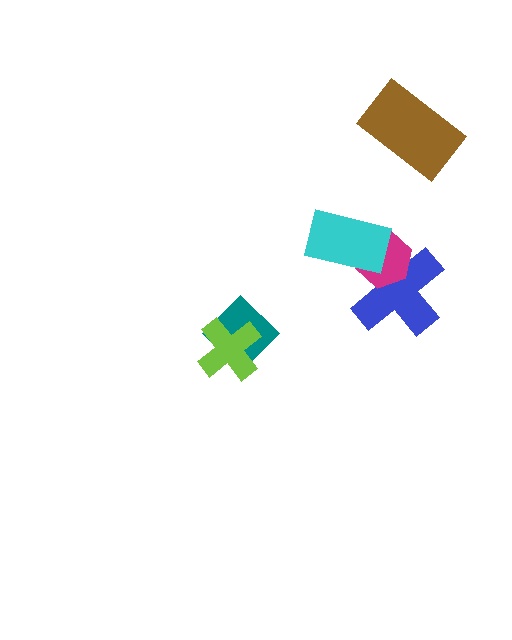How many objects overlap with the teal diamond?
1 object overlaps with the teal diamond.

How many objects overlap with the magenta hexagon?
2 objects overlap with the magenta hexagon.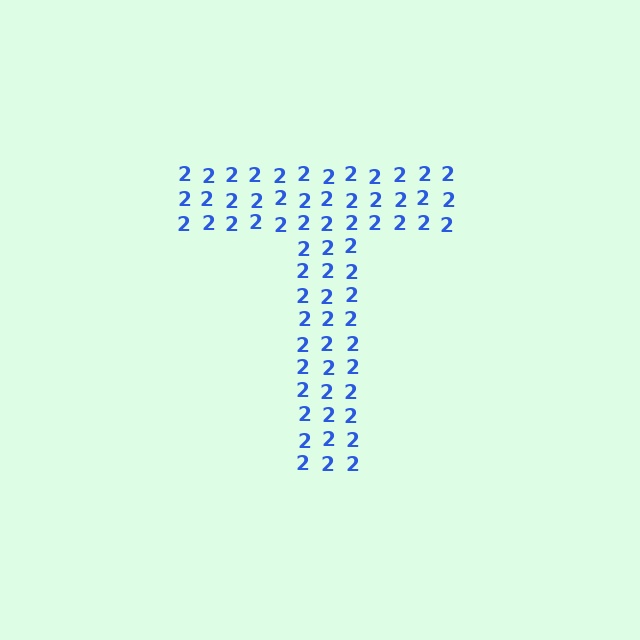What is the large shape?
The large shape is the letter T.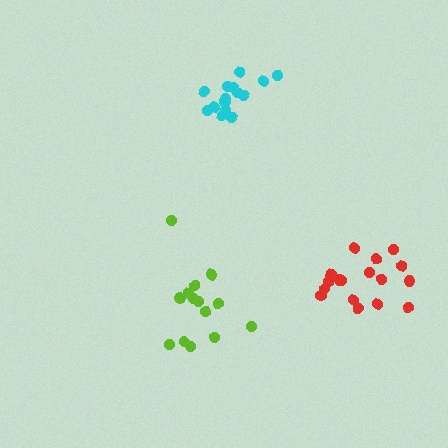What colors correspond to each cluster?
The clusters are colored: cyan, lime, red.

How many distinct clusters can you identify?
There are 3 distinct clusters.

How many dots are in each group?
Group 1: 16 dots, Group 2: 14 dots, Group 3: 18 dots (48 total).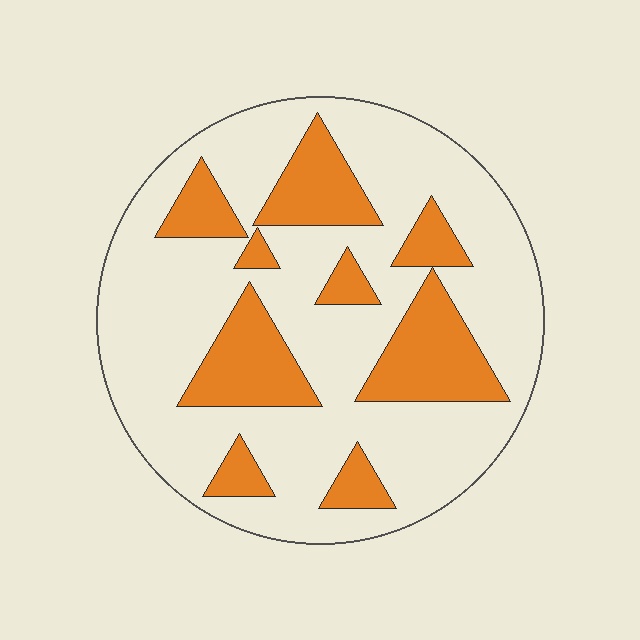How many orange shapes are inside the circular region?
9.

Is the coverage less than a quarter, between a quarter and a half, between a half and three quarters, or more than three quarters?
Between a quarter and a half.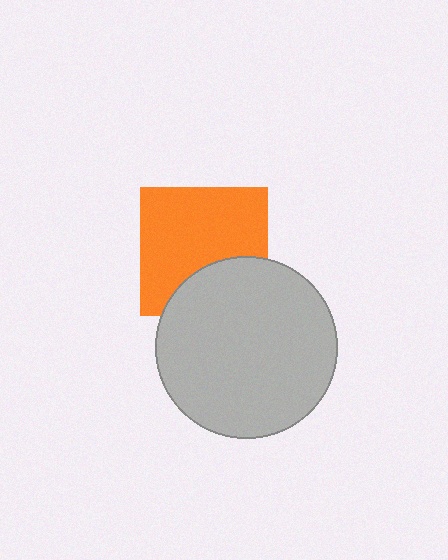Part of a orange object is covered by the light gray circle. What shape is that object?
It is a square.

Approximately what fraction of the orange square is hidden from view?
Roughly 30% of the orange square is hidden behind the light gray circle.